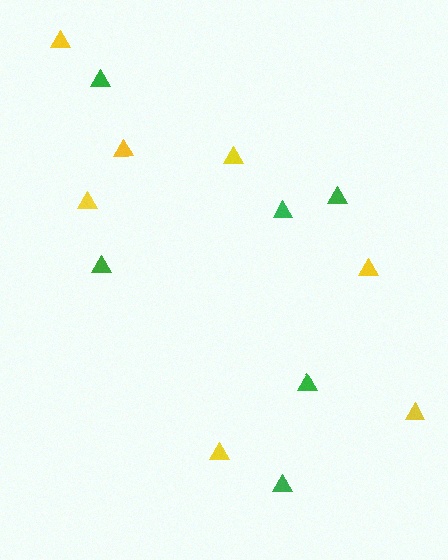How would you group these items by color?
There are 2 groups: one group of yellow triangles (7) and one group of green triangles (6).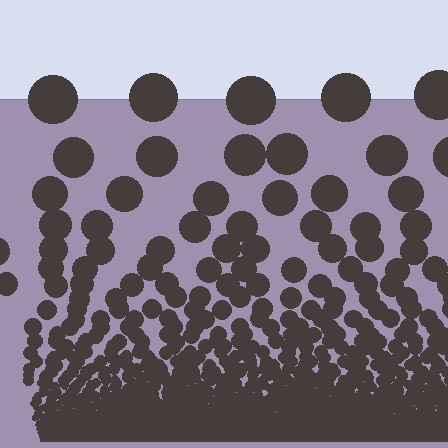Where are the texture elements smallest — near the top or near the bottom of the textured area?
Near the bottom.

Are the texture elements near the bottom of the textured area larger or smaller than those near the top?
Smaller. The gradient is inverted — elements near the bottom are smaller and denser.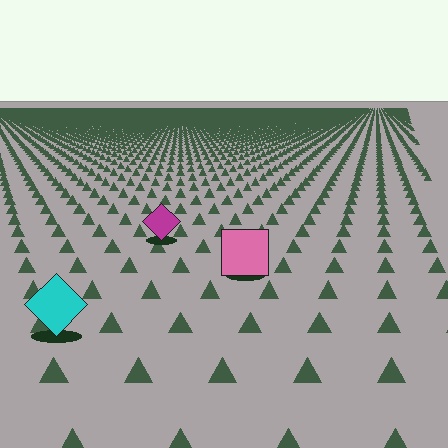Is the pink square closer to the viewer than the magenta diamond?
Yes. The pink square is closer — you can tell from the texture gradient: the ground texture is coarser near it.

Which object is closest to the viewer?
The cyan diamond is closest. The texture marks near it are larger and more spread out.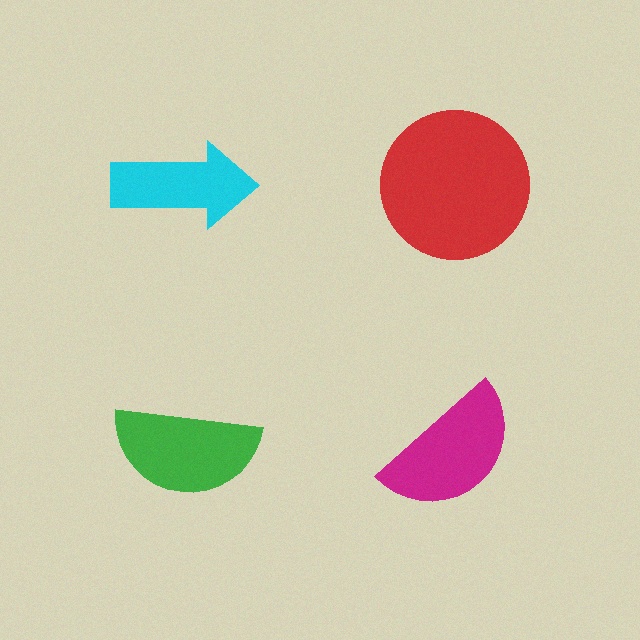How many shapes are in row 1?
2 shapes.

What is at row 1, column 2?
A red circle.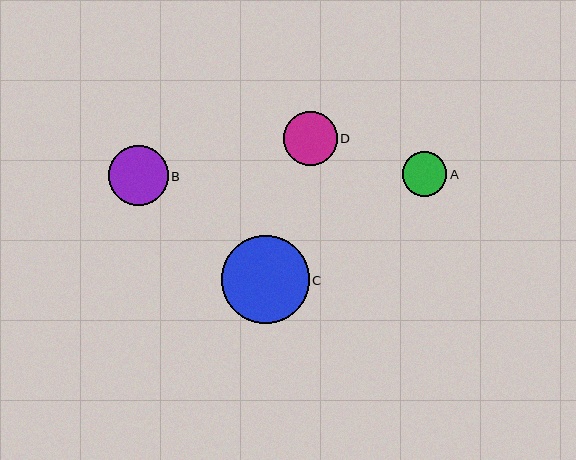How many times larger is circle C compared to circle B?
Circle C is approximately 1.5 times the size of circle B.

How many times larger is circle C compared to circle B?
Circle C is approximately 1.5 times the size of circle B.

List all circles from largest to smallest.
From largest to smallest: C, B, D, A.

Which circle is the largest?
Circle C is the largest with a size of approximately 88 pixels.